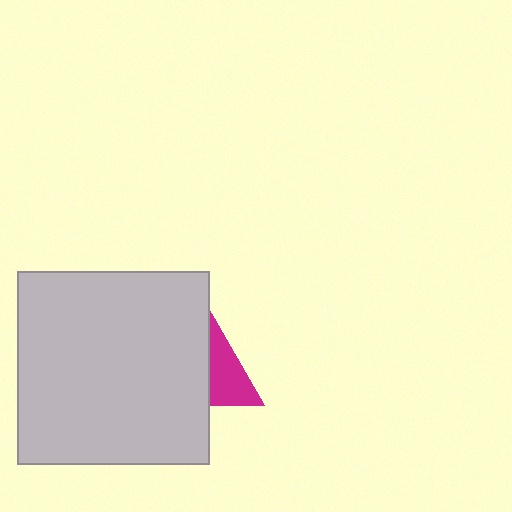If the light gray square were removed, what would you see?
You would see the complete magenta triangle.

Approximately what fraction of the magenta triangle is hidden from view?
Roughly 59% of the magenta triangle is hidden behind the light gray square.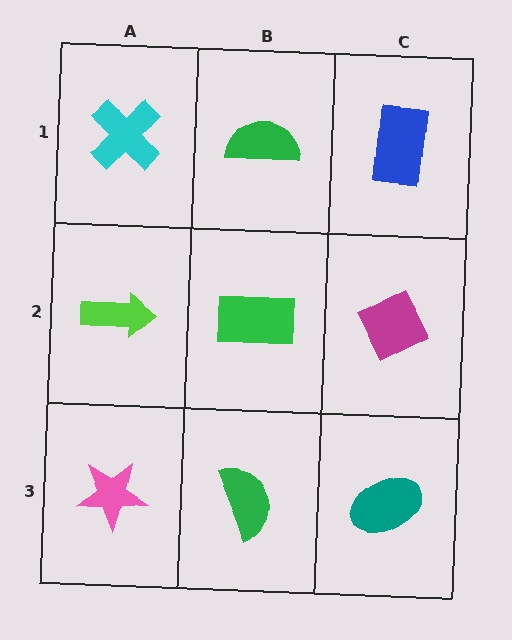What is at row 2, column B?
A green rectangle.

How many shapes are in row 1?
3 shapes.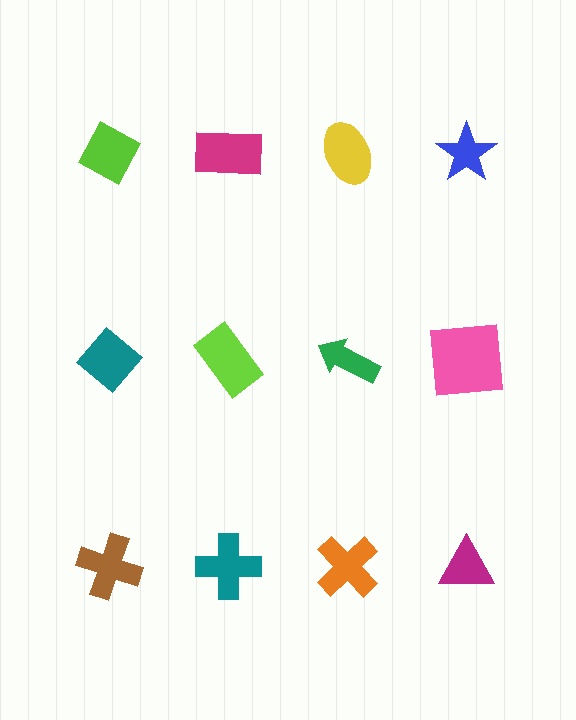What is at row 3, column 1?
A brown cross.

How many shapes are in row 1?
4 shapes.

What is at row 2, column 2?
A lime rectangle.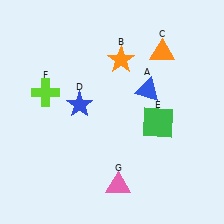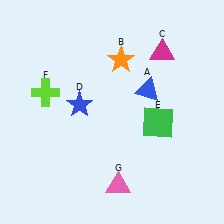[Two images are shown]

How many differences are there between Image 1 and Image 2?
There is 1 difference between the two images.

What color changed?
The triangle (C) changed from orange in Image 1 to magenta in Image 2.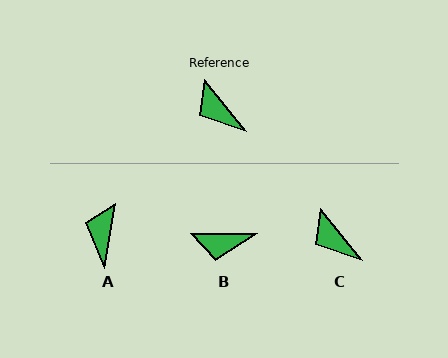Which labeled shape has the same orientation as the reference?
C.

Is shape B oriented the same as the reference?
No, it is off by about 51 degrees.